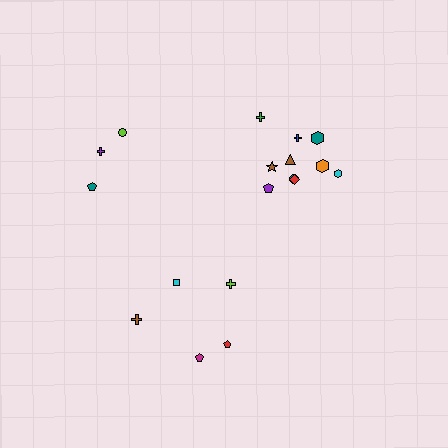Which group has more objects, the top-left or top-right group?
The top-right group.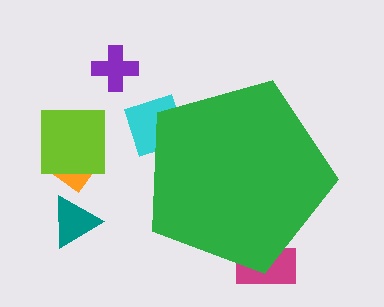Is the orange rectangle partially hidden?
No, the orange rectangle is fully visible.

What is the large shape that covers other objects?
A green pentagon.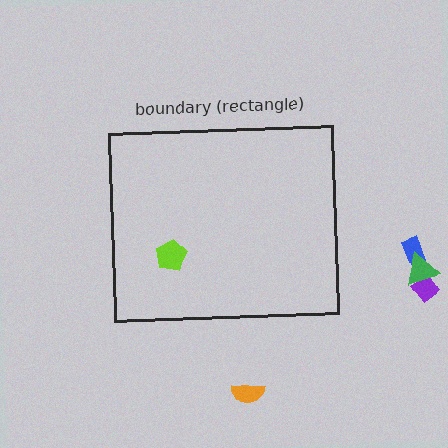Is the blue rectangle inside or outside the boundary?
Outside.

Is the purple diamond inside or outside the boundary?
Outside.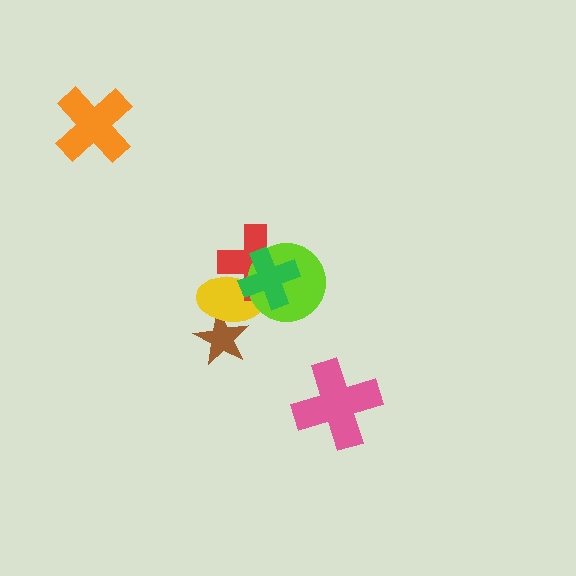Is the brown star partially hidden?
Yes, it is partially covered by another shape.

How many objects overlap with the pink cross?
0 objects overlap with the pink cross.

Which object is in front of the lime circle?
The green cross is in front of the lime circle.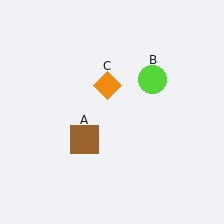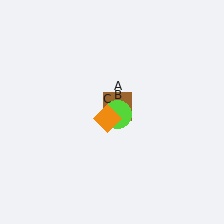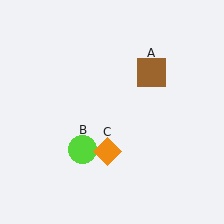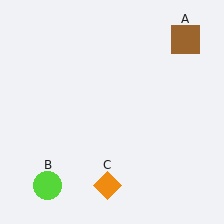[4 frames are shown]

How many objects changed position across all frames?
3 objects changed position: brown square (object A), lime circle (object B), orange diamond (object C).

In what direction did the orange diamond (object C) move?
The orange diamond (object C) moved down.